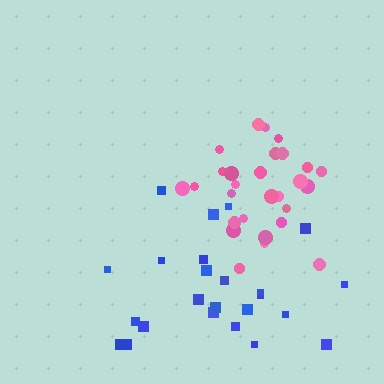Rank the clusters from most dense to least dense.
pink, blue.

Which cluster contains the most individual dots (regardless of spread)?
Pink (28).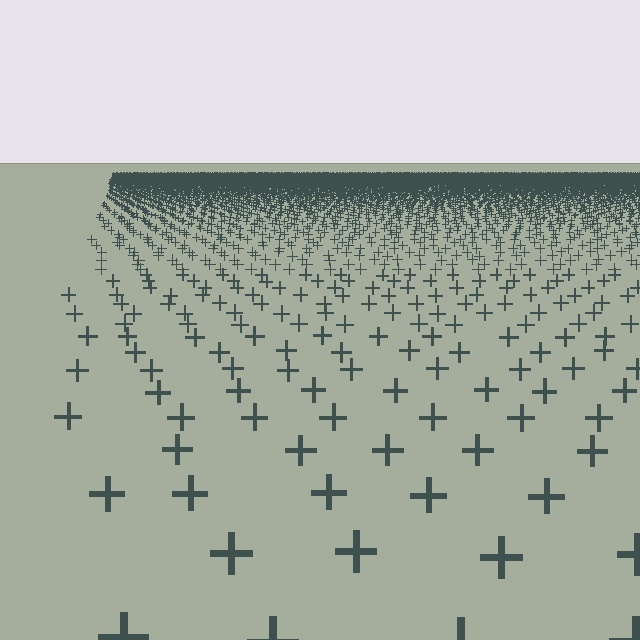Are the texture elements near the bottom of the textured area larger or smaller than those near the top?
Larger. Near the bottom, elements are closer to the viewer and appear at a bigger on-screen size.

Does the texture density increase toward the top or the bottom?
Density increases toward the top.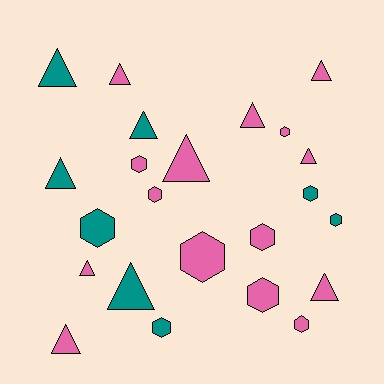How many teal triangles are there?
There are 4 teal triangles.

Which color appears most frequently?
Pink, with 15 objects.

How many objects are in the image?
There are 23 objects.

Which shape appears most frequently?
Triangle, with 12 objects.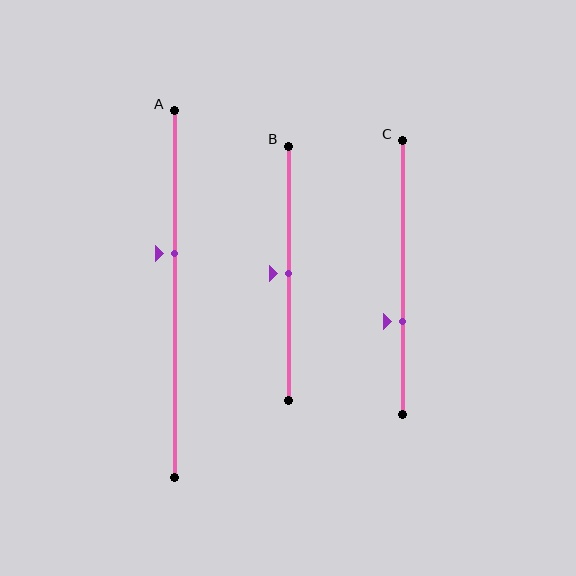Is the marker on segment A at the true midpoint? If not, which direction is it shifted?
No, the marker on segment A is shifted upward by about 11% of the segment length.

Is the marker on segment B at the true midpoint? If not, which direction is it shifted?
Yes, the marker on segment B is at the true midpoint.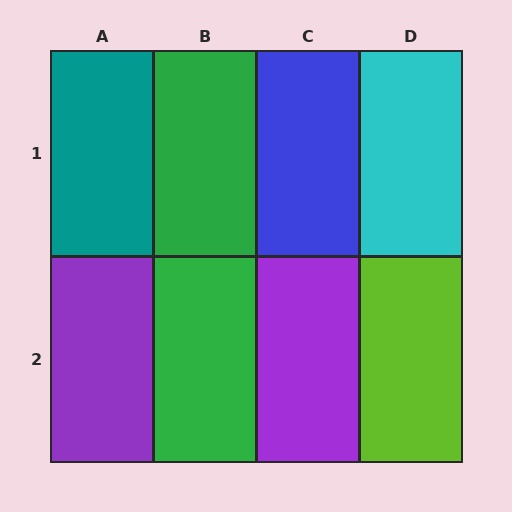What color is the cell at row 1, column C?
Blue.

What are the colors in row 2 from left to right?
Purple, green, purple, lime.